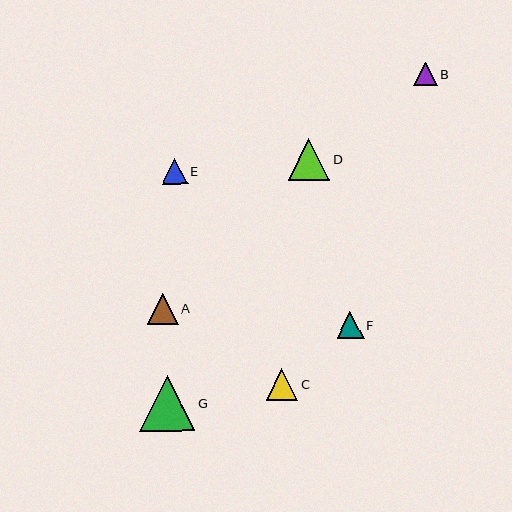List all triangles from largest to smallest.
From largest to smallest: G, D, C, A, F, E, B.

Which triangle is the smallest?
Triangle B is the smallest with a size of approximately 23 pixels.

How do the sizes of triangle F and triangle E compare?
Triangle F and triangle E are approximately the same size.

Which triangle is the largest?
Triangle G is the largest with a size of approximately 55 pixels.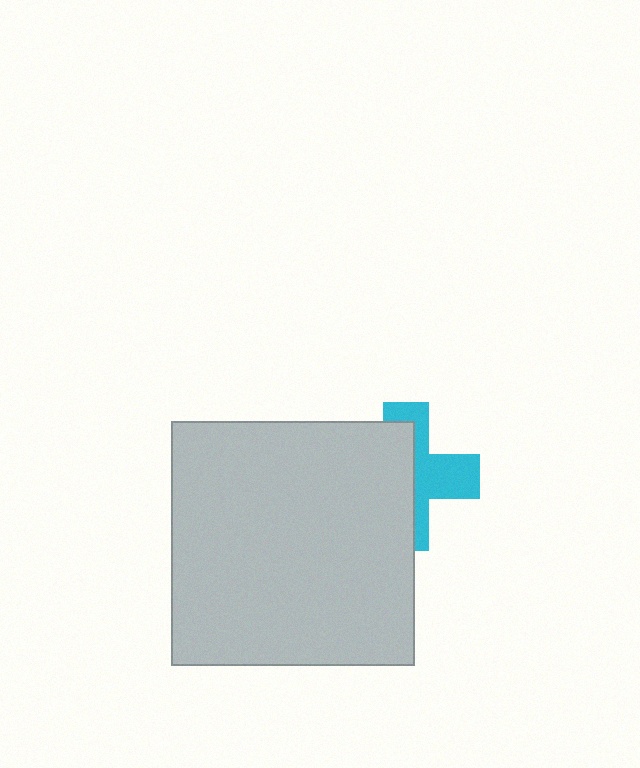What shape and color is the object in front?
The object in front is a light gray square.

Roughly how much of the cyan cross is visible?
A small part of it is visible (roughly 43%).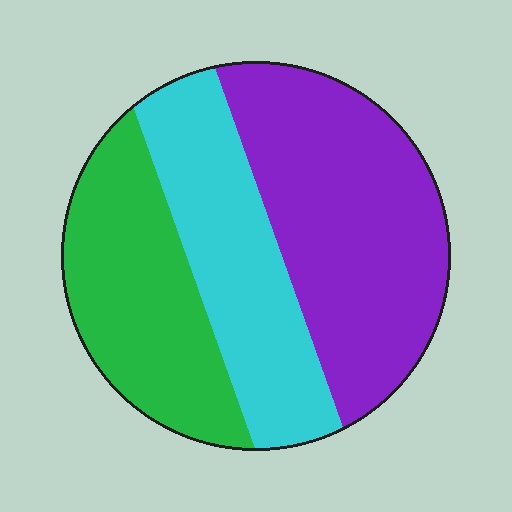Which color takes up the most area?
Purple, at roughly 40%.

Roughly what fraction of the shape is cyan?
Cyan covers 29% of the shape.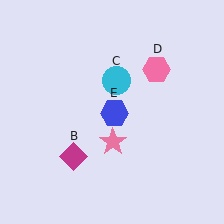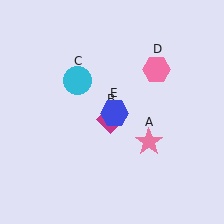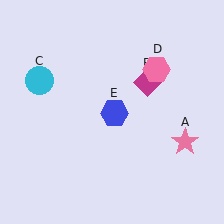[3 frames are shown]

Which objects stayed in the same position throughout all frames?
Pink hexagon (object D) and blue hexagon (object E) remained stationary.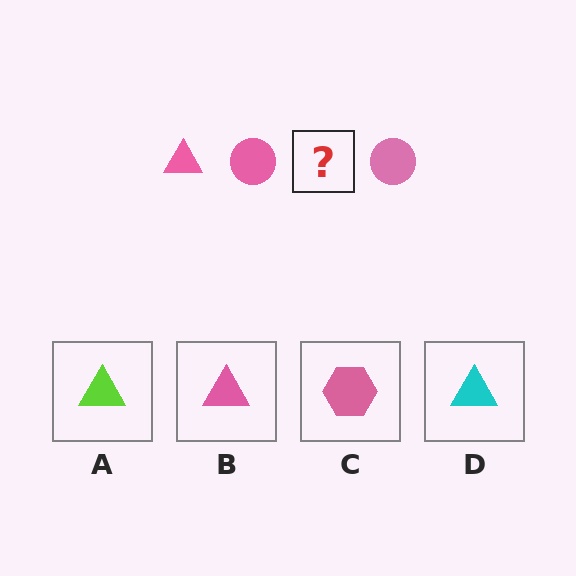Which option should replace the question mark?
Option B.